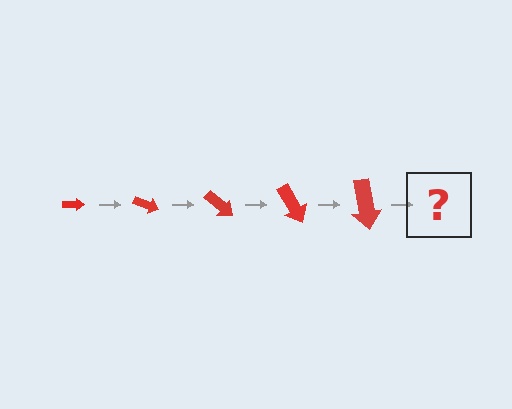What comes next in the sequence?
The next element should be an arrow, larger than the previous one and rotated 100 degrees from the start.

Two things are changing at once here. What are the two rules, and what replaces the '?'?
The two rules are that the arrow grows larger each step and it rotates 20 degrees each step. The '?' should be an arrow, larger than the previous one and rotated 100 degrees from the start.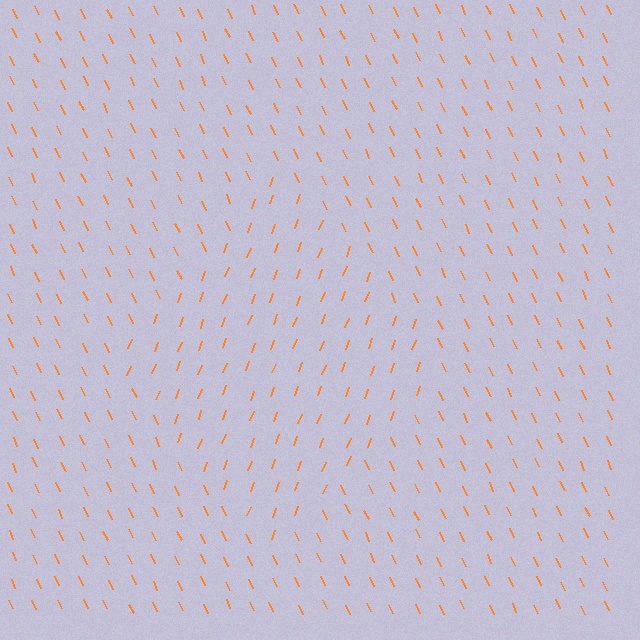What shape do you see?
I see a diamond.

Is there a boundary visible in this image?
Yes, there is a texture boundary formed by a change in line orientation.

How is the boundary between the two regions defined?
The boundary is defined purely by a change in line orientation (approximately 45 degrees difference). All lines are the same color and thickness.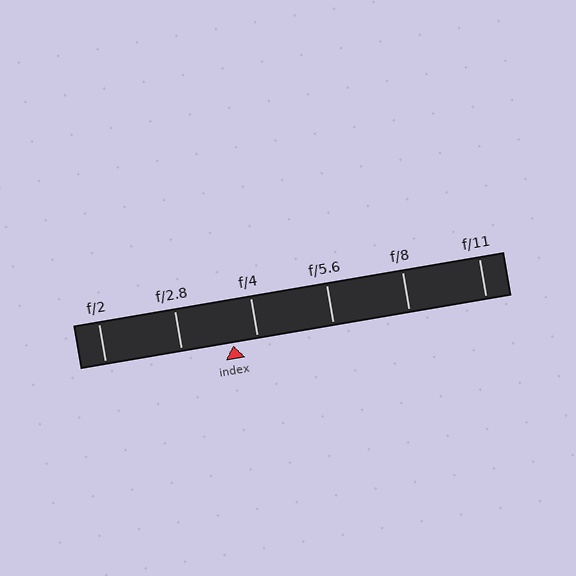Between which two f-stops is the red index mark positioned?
The index mark is between f/2.8 and f/4.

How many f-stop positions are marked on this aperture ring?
There are 6 f-stop positions marked.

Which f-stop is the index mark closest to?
The index mark is closest to f/4.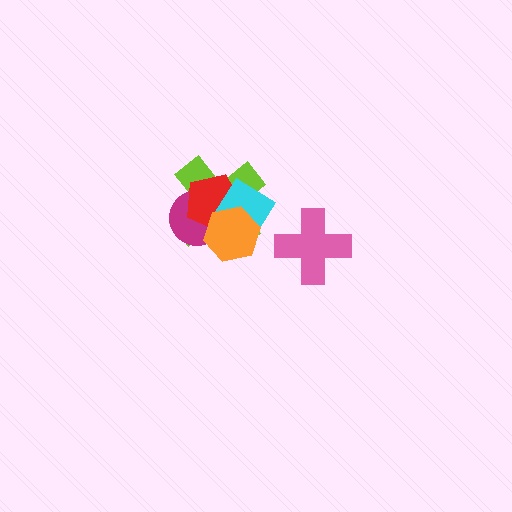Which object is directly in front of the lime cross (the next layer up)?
The magenta circle is directly in front of the lime cross.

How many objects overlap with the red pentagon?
4 objects overlap with the red pentagon.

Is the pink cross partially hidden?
No, no other shape covers it.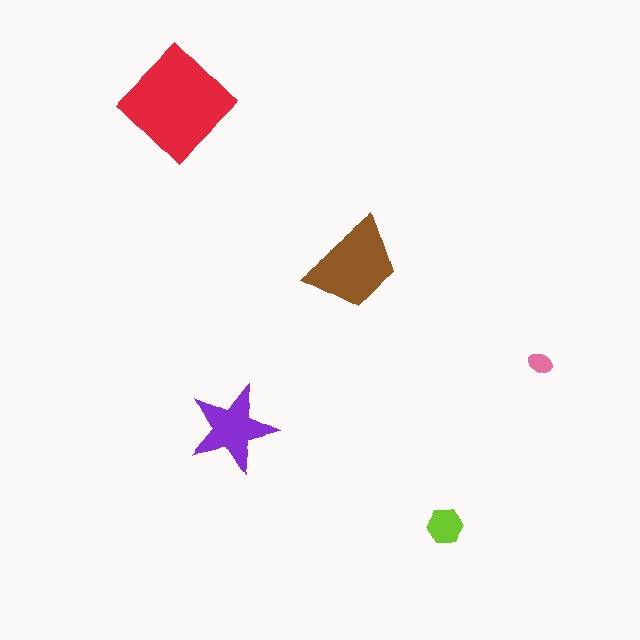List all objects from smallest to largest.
The pink ellipse, the lime hexagon, the purple star, the brown trapezoid, the red diamond.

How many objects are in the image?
There are 5 objects in the image.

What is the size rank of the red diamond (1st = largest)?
1st.